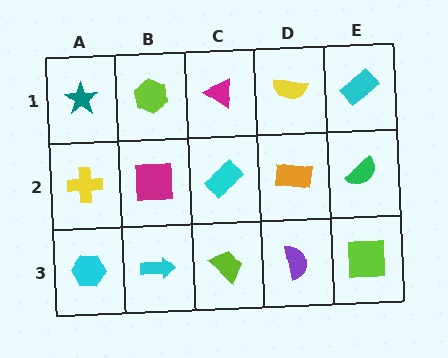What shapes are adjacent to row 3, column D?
An orange rectangle (row 2, column D), a lime trapezoid (row 3, column C), a lime square (row 3, column E).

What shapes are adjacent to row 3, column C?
A cyan rectangle (row 2, column C), a cyan arrow (row 3, column B), a purple semicircle (row 3, column D).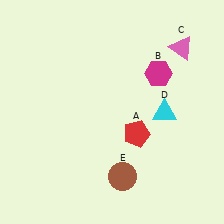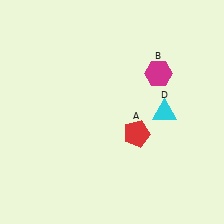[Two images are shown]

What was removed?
The brown circle (E), the pink triangle (C) were removed in Image 2.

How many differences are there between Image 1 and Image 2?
There are 2 differences between the two images.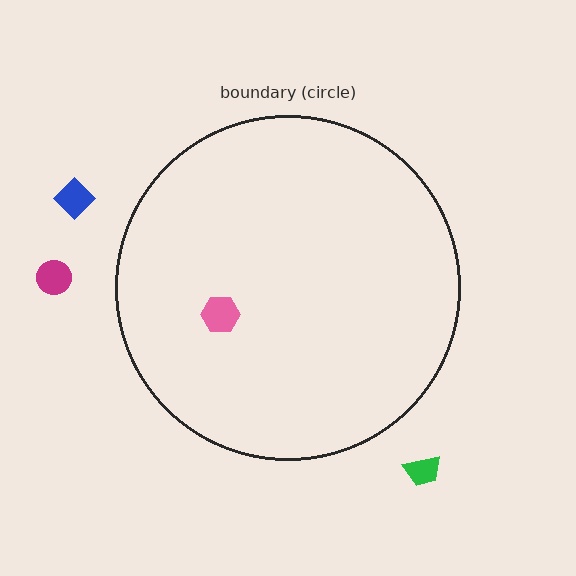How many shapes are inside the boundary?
1 inside, 3 outside.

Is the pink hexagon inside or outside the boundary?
Inside.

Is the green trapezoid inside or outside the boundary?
Outside.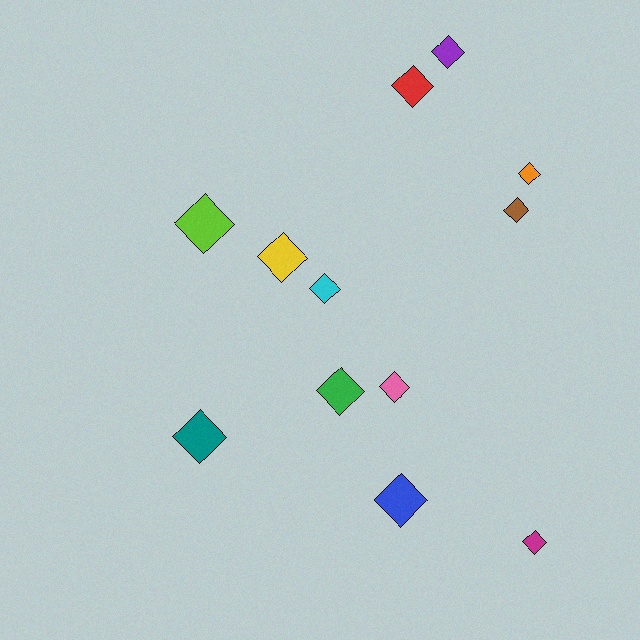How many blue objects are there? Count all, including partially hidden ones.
There is 1 blue object.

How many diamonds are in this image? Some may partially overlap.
There are 12 diamonds.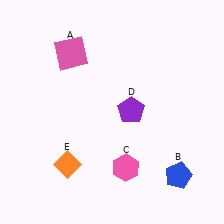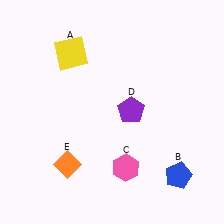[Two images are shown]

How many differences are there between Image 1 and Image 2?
There is 1 difference between the two images.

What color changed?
The square (A) changed from pink in Image 1 to yellow in Image 2.